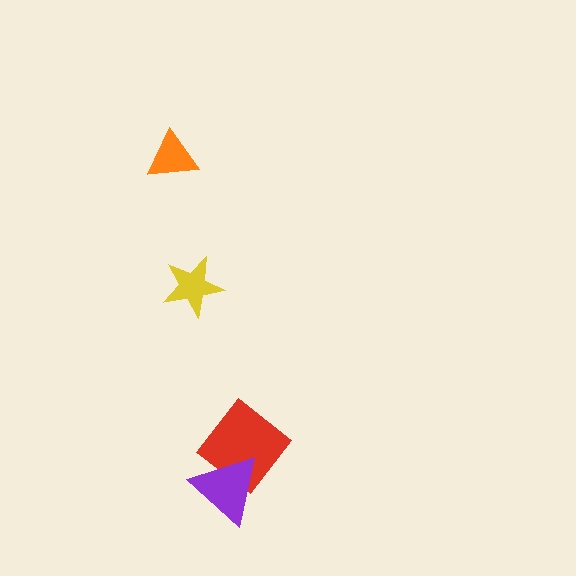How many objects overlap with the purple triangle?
1 object overlaps with the purple triangle.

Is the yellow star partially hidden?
No, no other shape covers it.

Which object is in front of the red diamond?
The purple triangle is in front of the red diamond.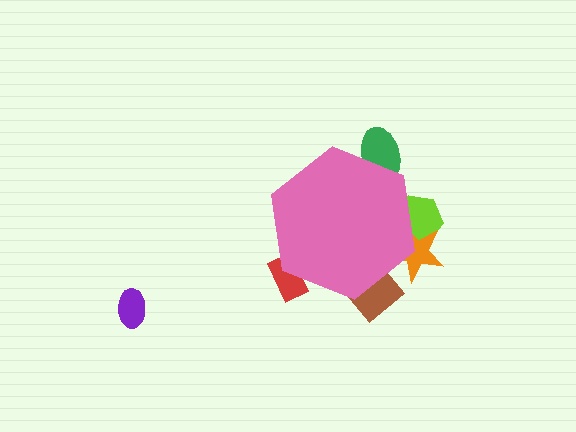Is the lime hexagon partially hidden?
Yes, the lime hexagon is partially hidden behind the pink hexagon.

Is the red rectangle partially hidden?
Yes, the red rectangle is partially hidden behind the pink hexagon.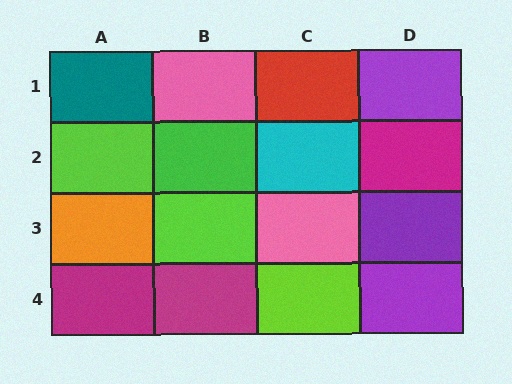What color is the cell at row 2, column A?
Lime.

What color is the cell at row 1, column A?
Teal.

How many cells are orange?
1 cell is orange.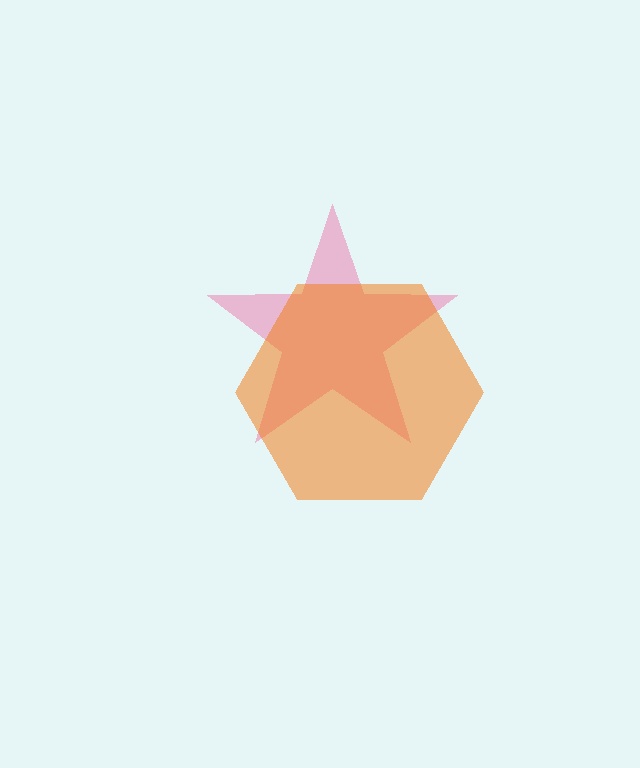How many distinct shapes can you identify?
There are 2 distinct shapes: a pink star, an orange hexagon.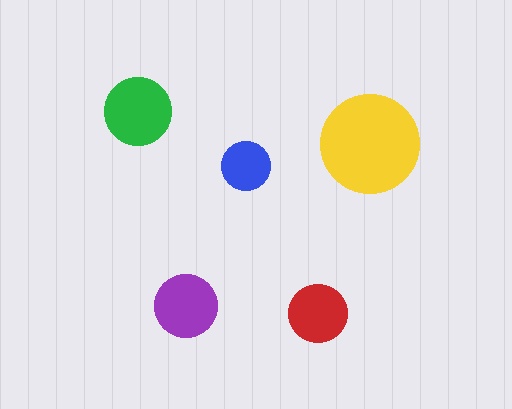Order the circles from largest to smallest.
the yellow one, the green one, the purple one, the red one, the blue one.